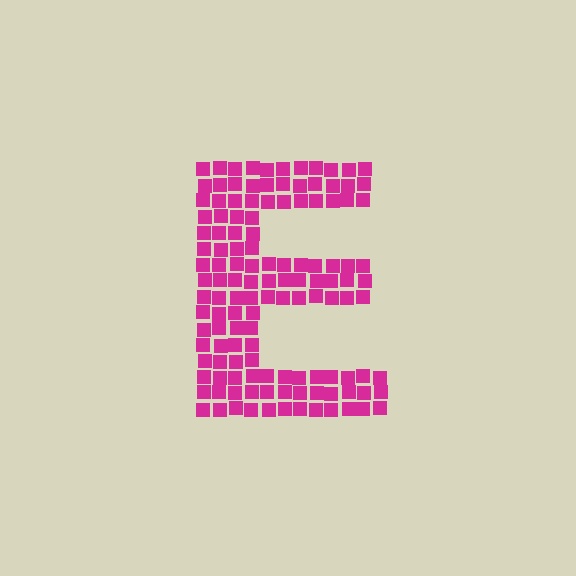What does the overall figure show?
The overall figure shows the letter E.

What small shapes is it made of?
It is made of small squares.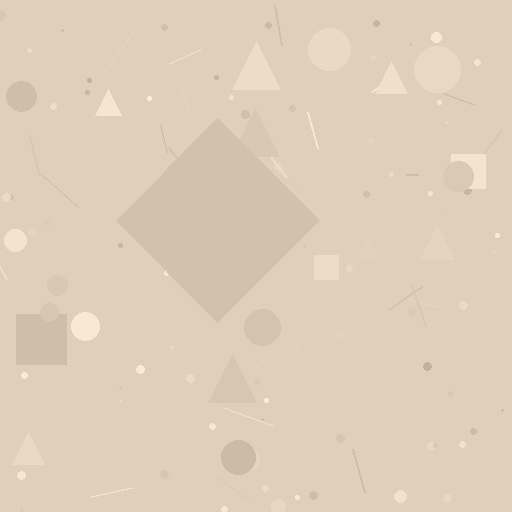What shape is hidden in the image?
A diamond is hidden in the image.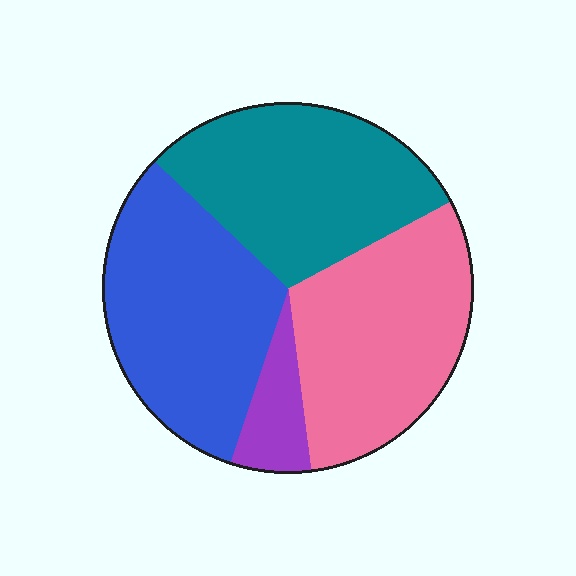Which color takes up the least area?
Purple, at roughly 5%.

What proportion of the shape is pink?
Pink takes up about one third (1/3) of the shape.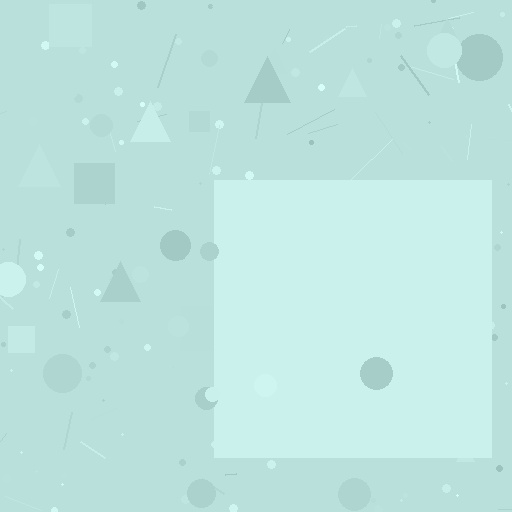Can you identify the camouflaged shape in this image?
The camouflaged shape is a square.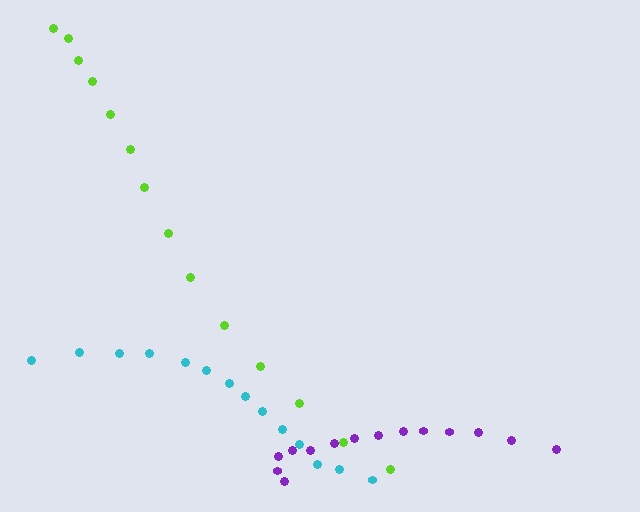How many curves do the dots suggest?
There are 3 distinct paths.